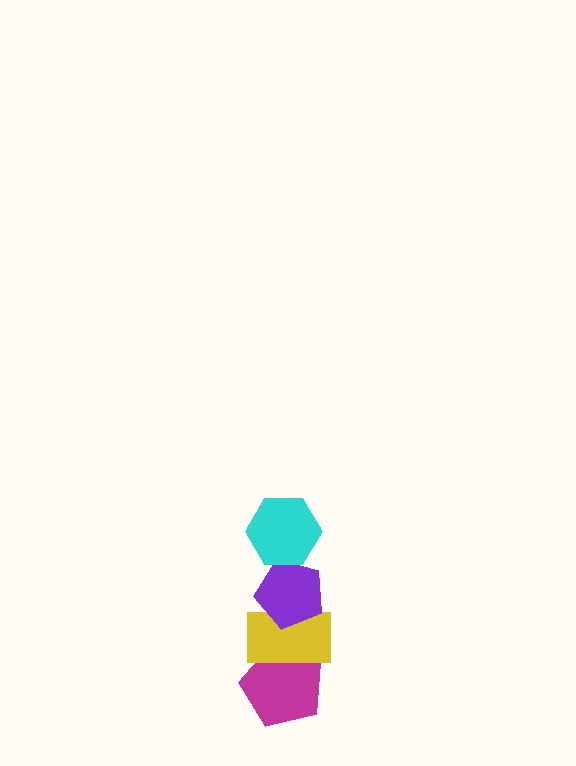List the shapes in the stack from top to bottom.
From top to bottom: the cyan hexagon, the purple pentagon, the yellow rectangle, the magenta pentagon.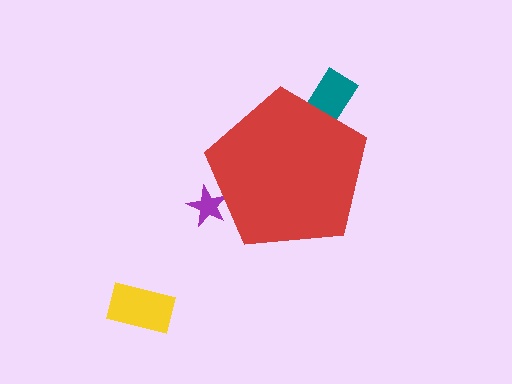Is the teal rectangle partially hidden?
Yes, the teal rectangle is partially hidden behind the red pentagon.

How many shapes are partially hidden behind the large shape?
2 shapes are partially hidden.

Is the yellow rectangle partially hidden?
No, the yellow rectangle is fully visible.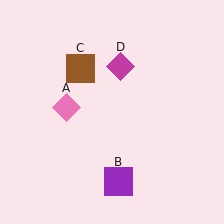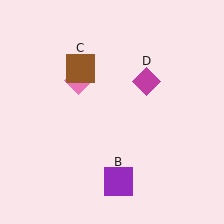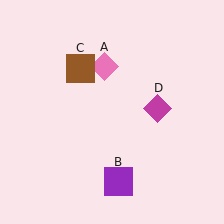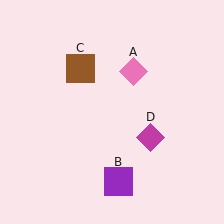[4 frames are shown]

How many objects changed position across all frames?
2 objects changed position: pink diamond (object A), magenta diamond (object D).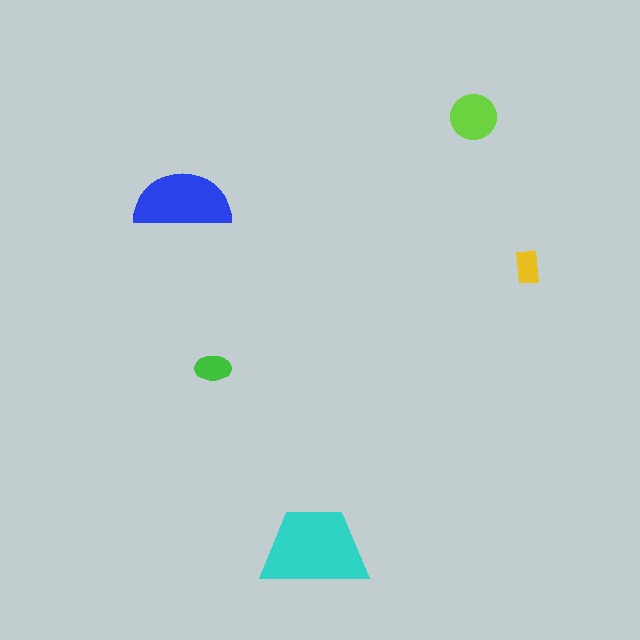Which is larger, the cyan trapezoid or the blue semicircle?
The cyan trapezoid.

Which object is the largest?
The cyan trapezoid.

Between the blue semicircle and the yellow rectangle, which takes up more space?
The blue semicircle.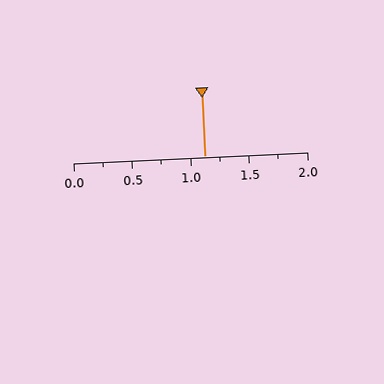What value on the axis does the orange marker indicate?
The marker indicates approximately 1.12.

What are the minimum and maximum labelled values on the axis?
The axis runs from 0.0 to 2.0.